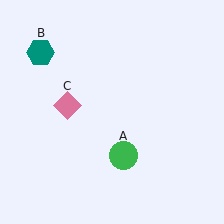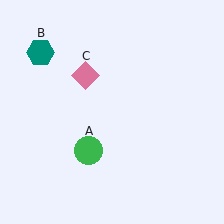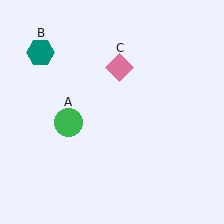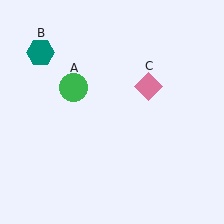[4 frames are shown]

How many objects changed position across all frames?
2 objects changed position: green circle (object A), pink diamond (object C).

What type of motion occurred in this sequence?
The green circle (object A), pink diamond (object C) rotated clockwise around the center of the scene.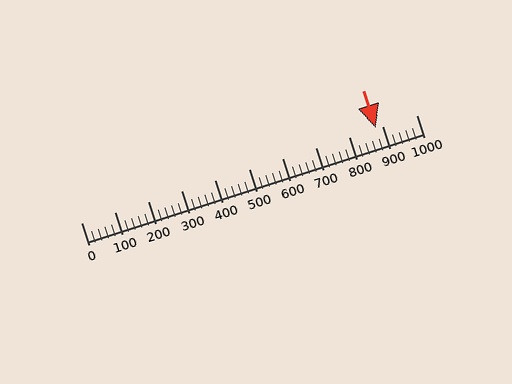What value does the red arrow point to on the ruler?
The red arrow points to approximately 880.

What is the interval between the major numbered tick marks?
The major tick marks are spaced 100 units apart.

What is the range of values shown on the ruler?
The ruler shows values from 0 to 1000.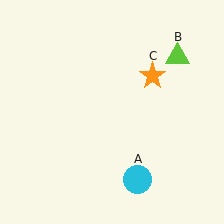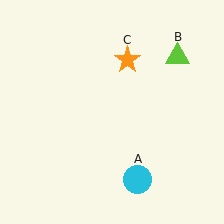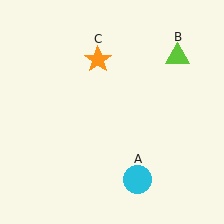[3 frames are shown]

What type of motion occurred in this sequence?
The orange star (object C) rotated counterclockwise around the center of the scene.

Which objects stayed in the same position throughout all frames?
Cyan circle (object A) and lime triangle (object B) remained stationary.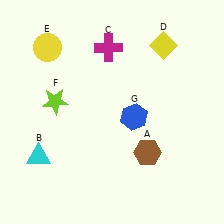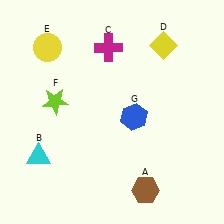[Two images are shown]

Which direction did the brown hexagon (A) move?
The brown hexagon (A) moved down.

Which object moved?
The brown hexagon (A) moved down.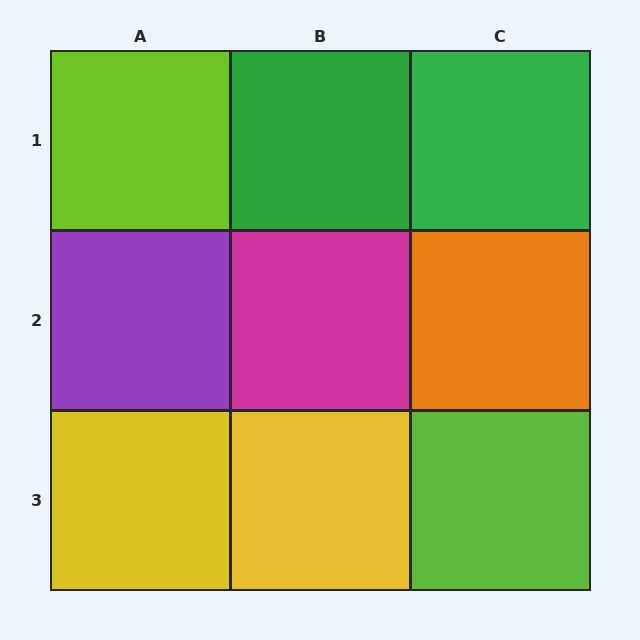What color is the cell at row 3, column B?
Yellow.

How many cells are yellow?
2 cells are yellow.